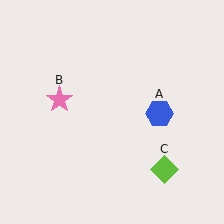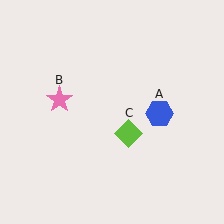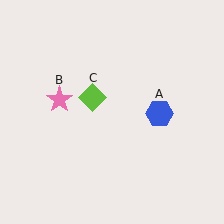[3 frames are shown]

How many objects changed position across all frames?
1 object changed position: lime diamond (object C).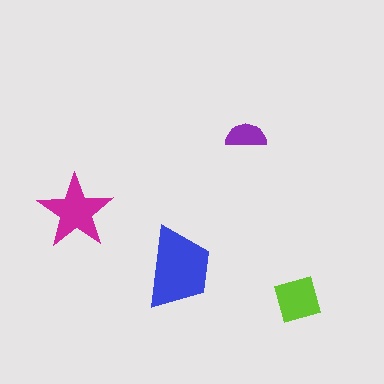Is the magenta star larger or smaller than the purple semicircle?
Larger.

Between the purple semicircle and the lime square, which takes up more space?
The lime square.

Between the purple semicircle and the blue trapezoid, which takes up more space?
The blue trapezoid.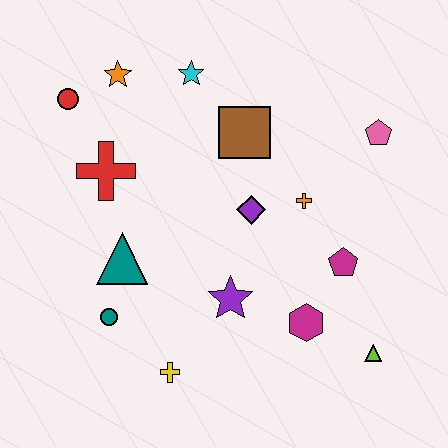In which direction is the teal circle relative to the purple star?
The teal circle is to the left of the purple star.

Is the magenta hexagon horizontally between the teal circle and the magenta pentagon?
Yes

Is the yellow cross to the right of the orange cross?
No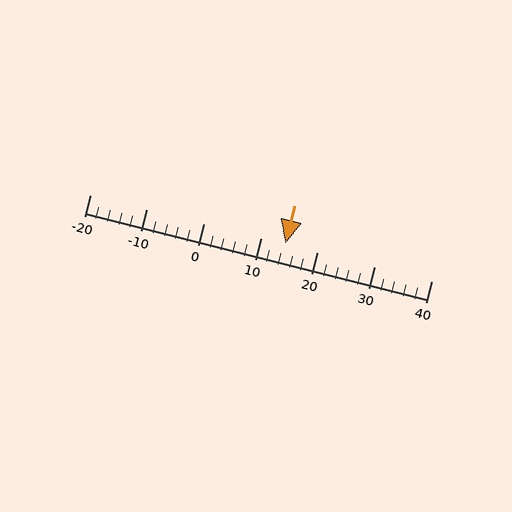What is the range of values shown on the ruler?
The ruler shows values from -20 to 40.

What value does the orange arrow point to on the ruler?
The orange arrow points to approximately 14.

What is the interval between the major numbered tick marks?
The major tick marks are spaced 10 units apart.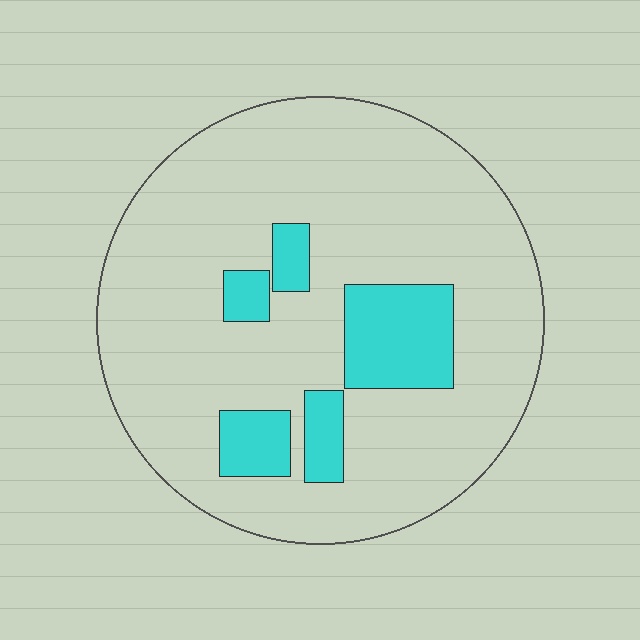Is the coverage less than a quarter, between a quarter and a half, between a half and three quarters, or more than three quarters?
Less than a quarter.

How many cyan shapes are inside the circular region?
5.